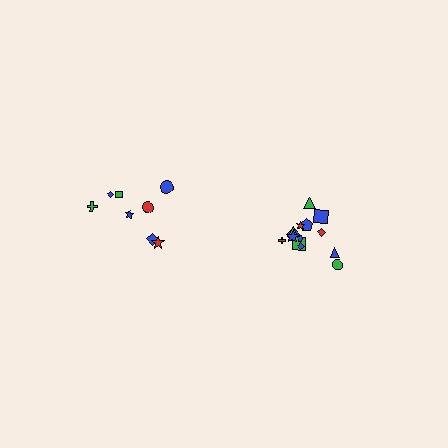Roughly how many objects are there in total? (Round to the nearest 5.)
Roughly 25 objects in total.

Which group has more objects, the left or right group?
The right group.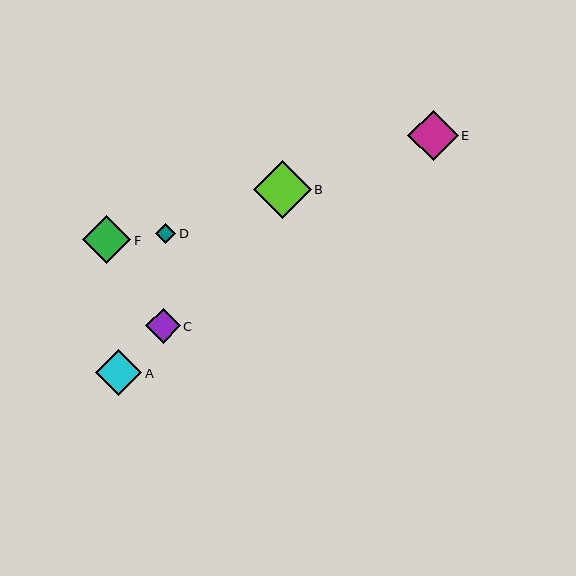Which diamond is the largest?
Diamond B is the largest with a size of approximately 58 pixels.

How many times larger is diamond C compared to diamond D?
Diamond C is approximately 1.7 times the size of diamond D.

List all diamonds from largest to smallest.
From largest to smallest: B, E, F, A, C, D.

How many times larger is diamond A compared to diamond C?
Diamond A is approximately 1.3 times the size of diamond C.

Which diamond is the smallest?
Diamond D is the smallest with a size of approximately 20 pixels.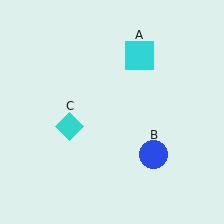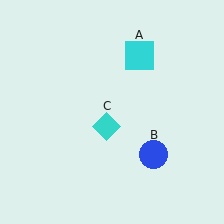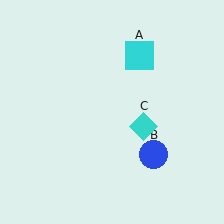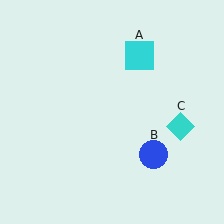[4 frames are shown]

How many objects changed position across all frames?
1 object changed position: cyan diamond (object C).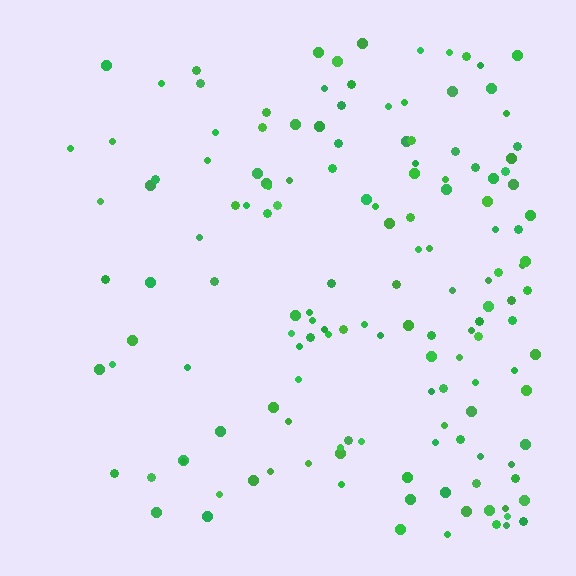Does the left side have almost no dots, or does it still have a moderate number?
Still a moderate number, just noticeably fewer than the right.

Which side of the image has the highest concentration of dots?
The right.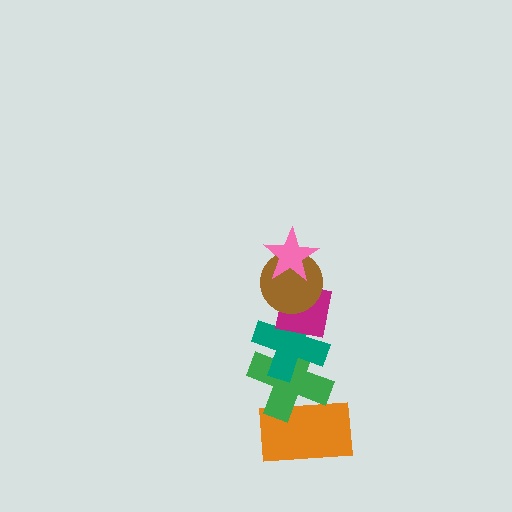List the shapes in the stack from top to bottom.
From top to bottom: the pink star, the brown circle, the magenta square, the teal cross, the green cross, the orange rectangle.